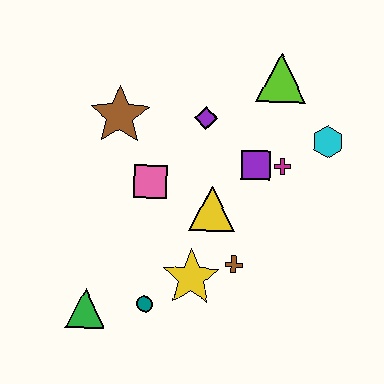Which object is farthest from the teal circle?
The lime triangle is farthest from the teal circle.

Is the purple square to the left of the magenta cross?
Yes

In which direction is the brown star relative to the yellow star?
The brown star is above the yellow star.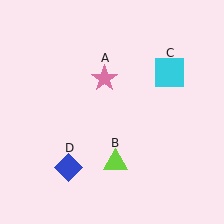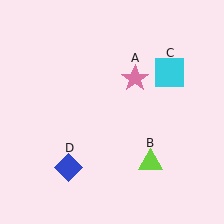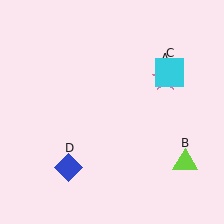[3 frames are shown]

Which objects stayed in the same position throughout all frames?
Cyan square (object C) and blue diamond (object D) remained stationary.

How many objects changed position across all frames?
2 objects changed position: pink star (object A), lime triangle (object B).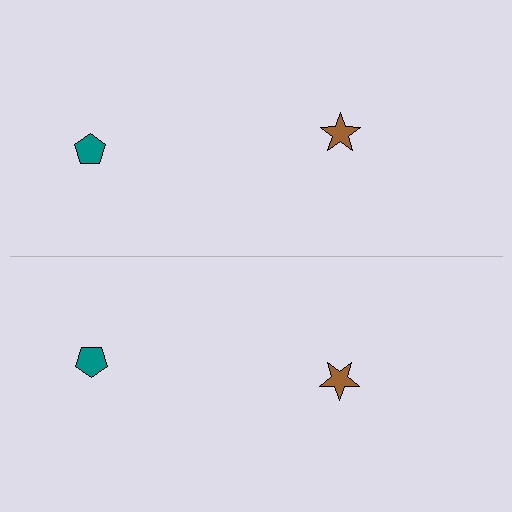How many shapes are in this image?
There are 4 shapes in this image.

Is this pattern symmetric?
Yes, this pattern has bilateral (reflection) symmetry.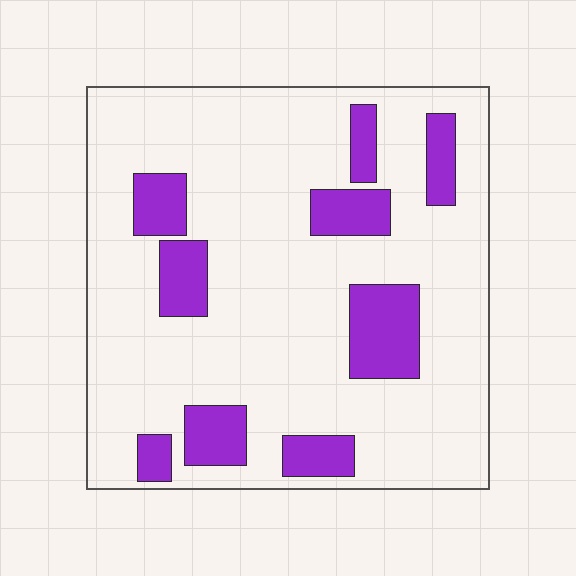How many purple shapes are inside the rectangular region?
9.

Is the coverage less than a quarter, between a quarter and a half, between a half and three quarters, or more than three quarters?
Less than a quarter.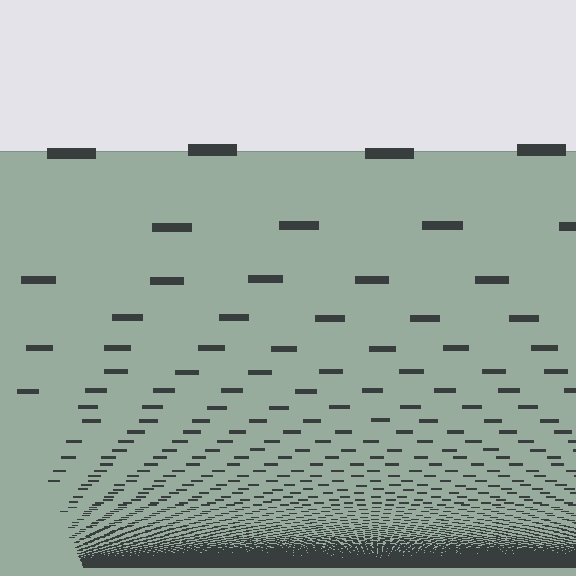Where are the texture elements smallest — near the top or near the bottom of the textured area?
Near the bottom.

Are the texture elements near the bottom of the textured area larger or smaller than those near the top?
Smaller. The gradient is inverted — elements near the bottom are smaller and denser.